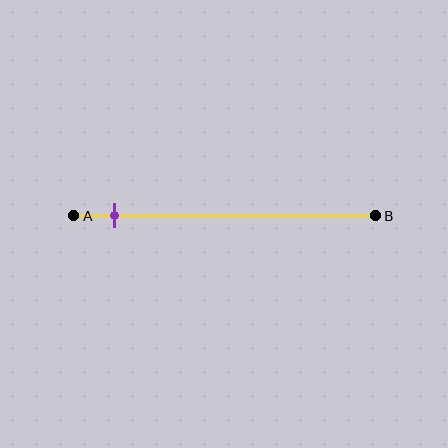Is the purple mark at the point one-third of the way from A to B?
No, the mark is at about 15% from A, not at the 33% one-third point.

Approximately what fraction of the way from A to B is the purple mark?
The purple mark is approximately 15% of the way from A to B.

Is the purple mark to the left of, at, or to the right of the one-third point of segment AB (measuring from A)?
The purple mark is to the left of the one-third point of segment AB.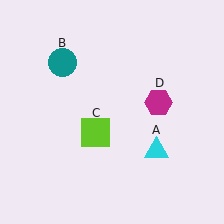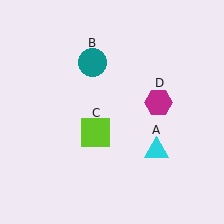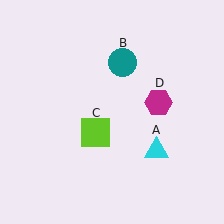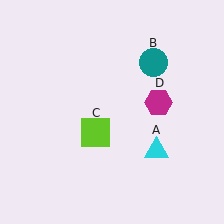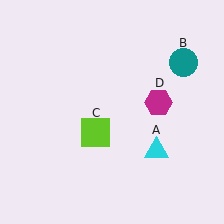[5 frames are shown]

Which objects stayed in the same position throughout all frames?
Cyan triangle (object A) and lime square (object C) and magenta hexagon (object D) remained stationary.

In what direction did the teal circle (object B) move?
The teal circle (object B) moved right.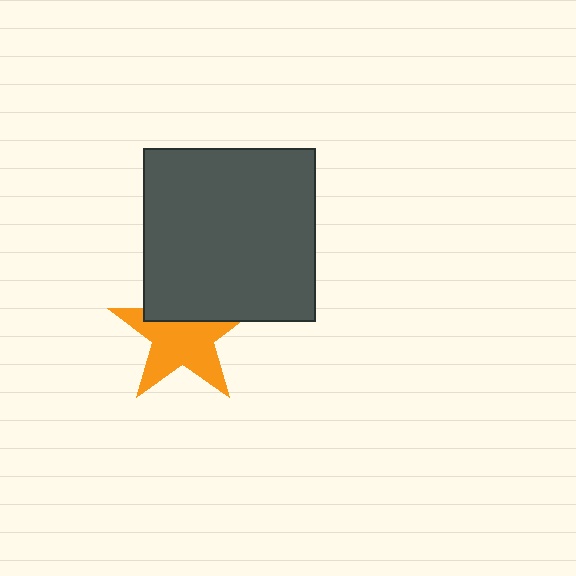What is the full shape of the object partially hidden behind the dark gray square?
The partially hidden object is an orange star.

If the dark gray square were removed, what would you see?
You would see the complete orange star.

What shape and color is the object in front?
The object in front is a dark gray square.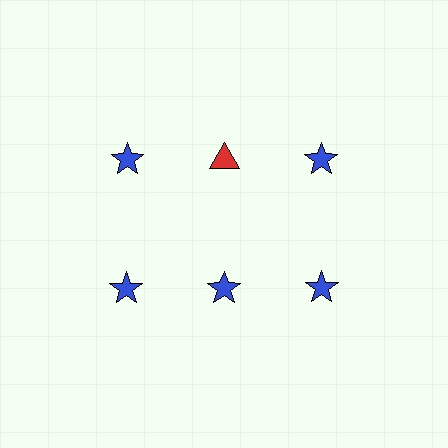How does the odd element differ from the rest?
It differs in both color (red instead of blue) and shape (triangle instead of star).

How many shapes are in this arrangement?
There are 6 shapes arranged in a grid pattern.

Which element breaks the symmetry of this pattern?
The red triangle in the top row, second from left column breaks the symmetry. All other shapes are blue stars.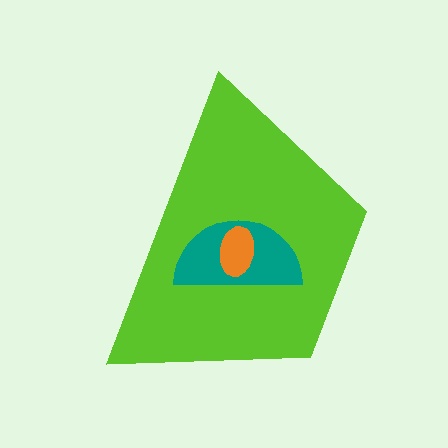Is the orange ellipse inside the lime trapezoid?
Yes.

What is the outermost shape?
The lime trapezoid.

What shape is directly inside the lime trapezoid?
The teal semicircle.